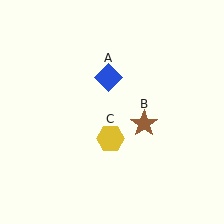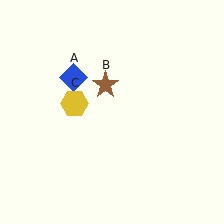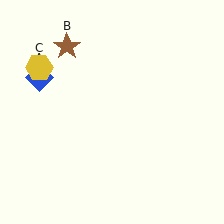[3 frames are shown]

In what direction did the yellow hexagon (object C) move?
The yellow hexagon (object C) moved up and to the left.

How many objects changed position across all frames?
3 objects changed position: blue diamond (object A), brown star (object B), yellow hexagon (object C).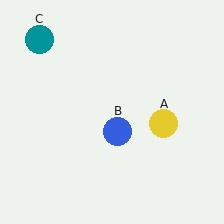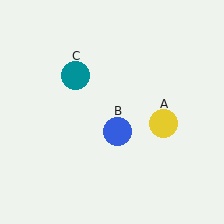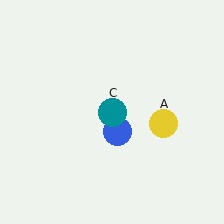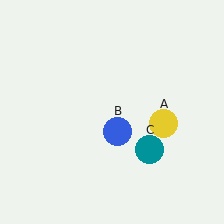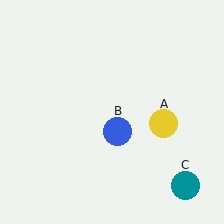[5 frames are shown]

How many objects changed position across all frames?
1 object changed position: teal circle (object C).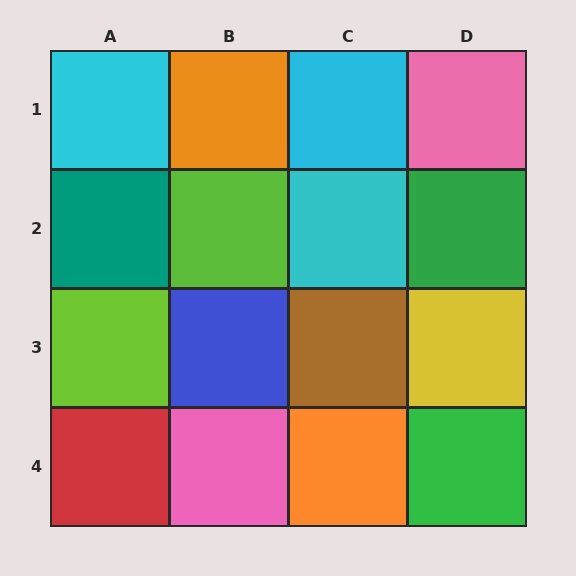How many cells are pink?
2 cells are pink.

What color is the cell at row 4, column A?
Red.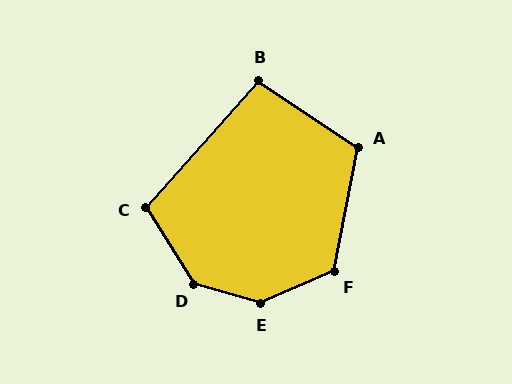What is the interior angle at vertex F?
Approximately 125 degrees (obtuse).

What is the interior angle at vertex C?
Approximately 106 degrees (obtuse).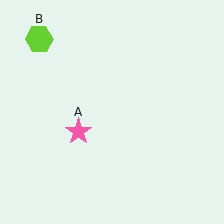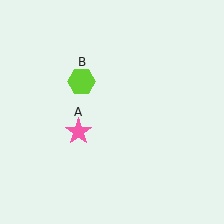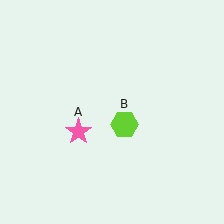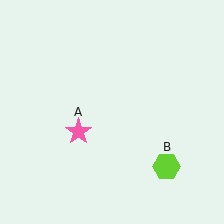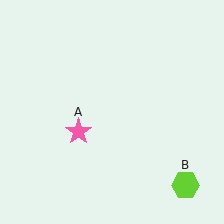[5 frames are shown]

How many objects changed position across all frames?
1 object changed position: lime hexagon (object B).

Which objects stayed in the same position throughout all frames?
Pink star (object A) remained stationary.